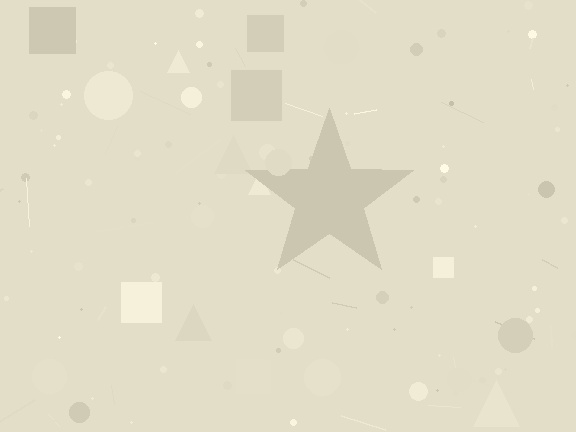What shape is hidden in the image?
A star is hidden in the image.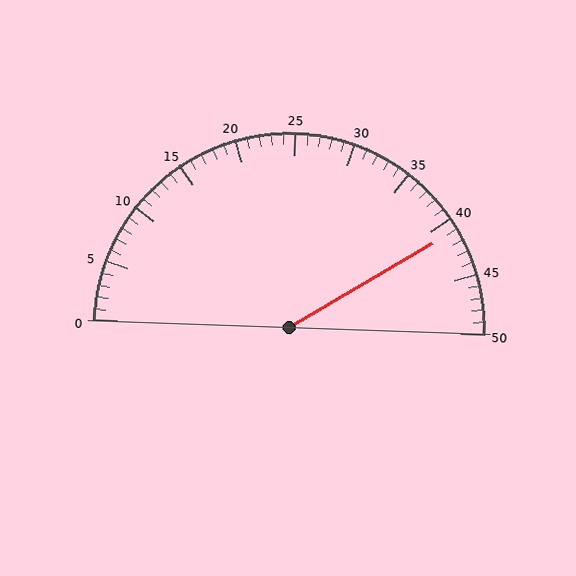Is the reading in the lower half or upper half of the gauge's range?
The reading is in the upper half of the range (0 to 50).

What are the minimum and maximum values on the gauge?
The gauge ranges from 0 to 50.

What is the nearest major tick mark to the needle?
The nearest major tick mark is 40.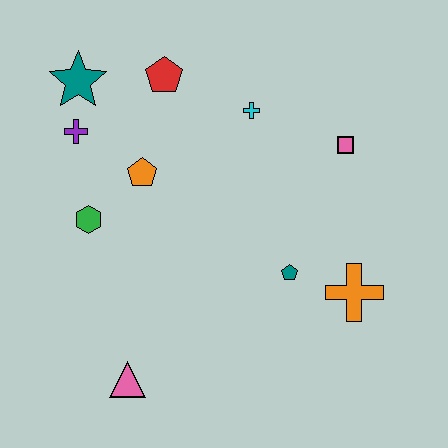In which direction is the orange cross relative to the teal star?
The orange cross is to the right of the teal star.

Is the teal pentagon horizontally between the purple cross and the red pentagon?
No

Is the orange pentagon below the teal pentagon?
No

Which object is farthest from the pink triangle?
The pink square is farthest from the pink triangle.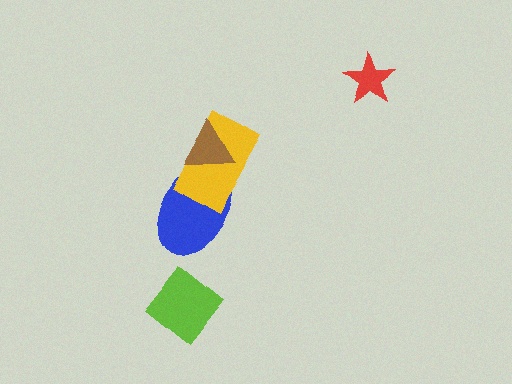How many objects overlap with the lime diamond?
0 objects overlap with the lime diamond.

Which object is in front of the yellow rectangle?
The brown triangle is in front of the yellow rectangle.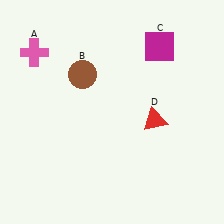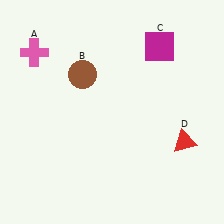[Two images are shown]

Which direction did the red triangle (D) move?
The red triangle (D) moved right.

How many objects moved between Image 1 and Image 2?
1 object moved between the two images.